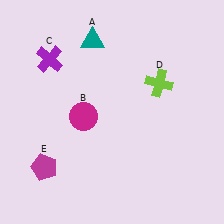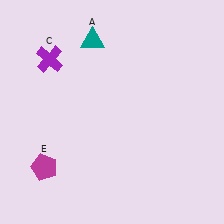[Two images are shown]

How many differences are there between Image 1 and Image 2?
There are 2 differences between the two images.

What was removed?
The magenta circle (B), the lime cross (D) were removed in Image 2.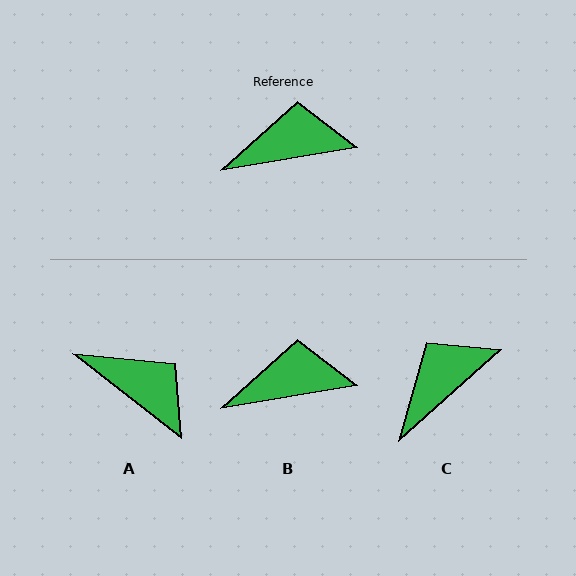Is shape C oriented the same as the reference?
No, it is off by about 33 degrees.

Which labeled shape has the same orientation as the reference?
B.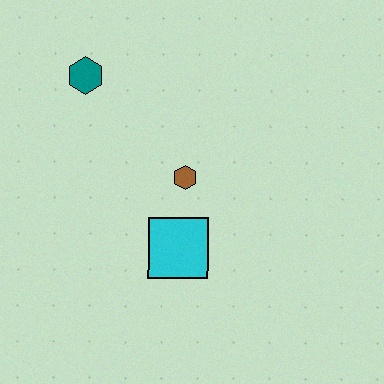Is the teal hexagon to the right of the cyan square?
No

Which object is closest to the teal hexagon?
The brown hexagon is closest to the teal hexagon.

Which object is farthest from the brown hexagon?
The teal hexagon is farthest from the brown hexagon.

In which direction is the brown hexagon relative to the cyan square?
The brown hexagon is above the cyan square.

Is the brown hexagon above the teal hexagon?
No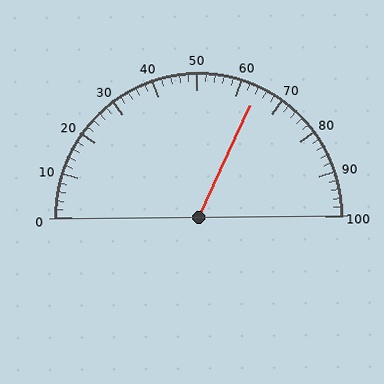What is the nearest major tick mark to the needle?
The nearest major tick mark is 60.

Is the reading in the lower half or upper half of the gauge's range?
The reading is in the upper half of the range (0 to 100).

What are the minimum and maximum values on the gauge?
The gauge ranges from 0 to 100.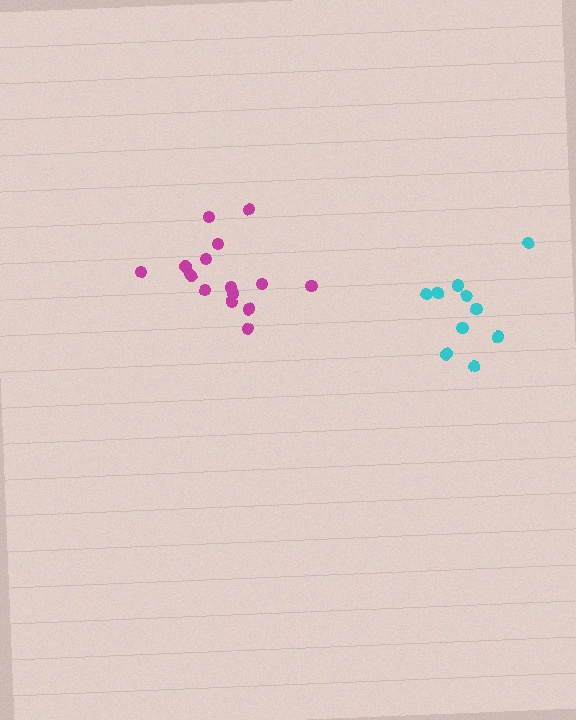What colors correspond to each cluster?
The clusters are colored: cyan, magenta.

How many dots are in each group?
Group 1: 10 dots, Group 2: 16 dots (26 total).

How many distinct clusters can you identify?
There are 2 distinct clusters.